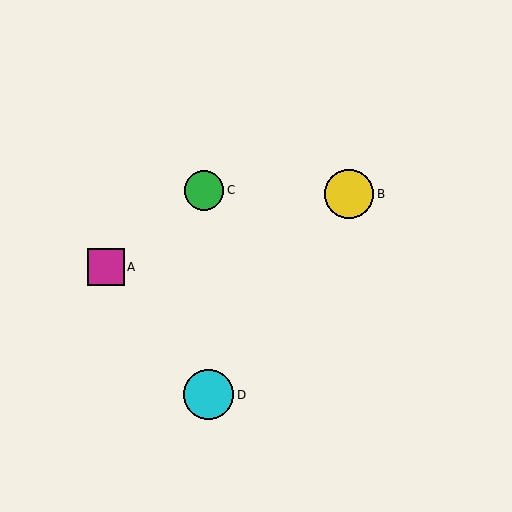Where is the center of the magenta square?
The center of the magenta square is at (106, 267).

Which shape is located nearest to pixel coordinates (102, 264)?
The magenta square (labeled A) at (106, 267) is nearest to that location.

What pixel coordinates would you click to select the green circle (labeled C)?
Click at (204, 190) to select the green circle C.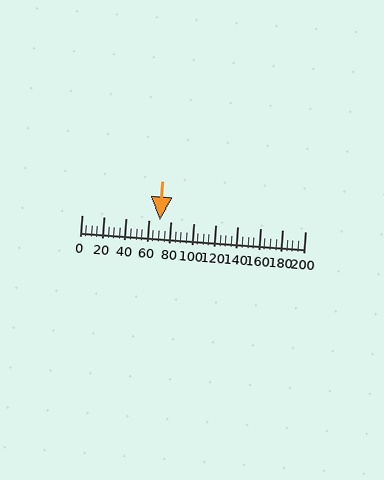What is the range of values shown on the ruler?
The ruler shows values from 0 to 200.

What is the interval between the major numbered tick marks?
The major tick marks are spaced 20 units apart.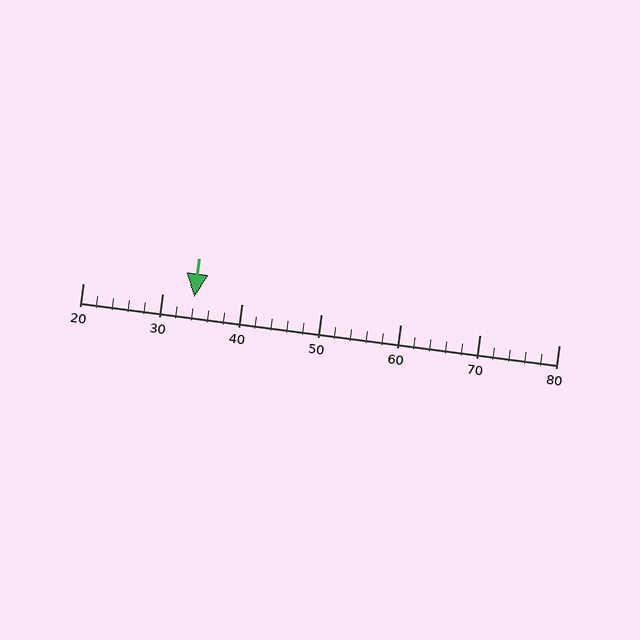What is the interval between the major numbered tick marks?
The major tick marks are spaced 10 units apart.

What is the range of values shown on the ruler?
The ruler shows values from 20 to 80.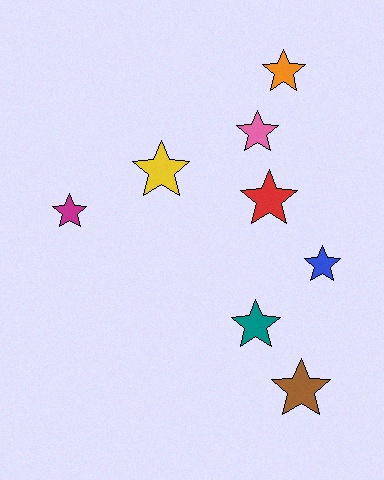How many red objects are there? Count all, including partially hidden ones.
There is 1 red object.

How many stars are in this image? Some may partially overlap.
There are 8 stars.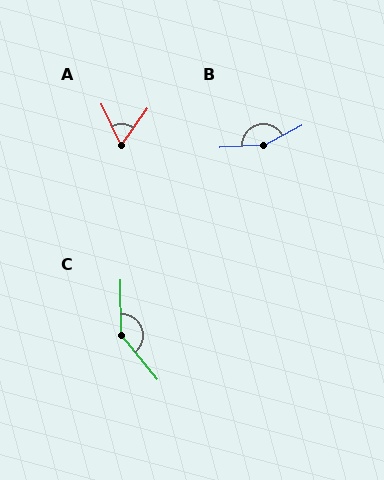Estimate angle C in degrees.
Approximately 142 degrees.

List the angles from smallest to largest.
A (60°), C (142°), B (155°).